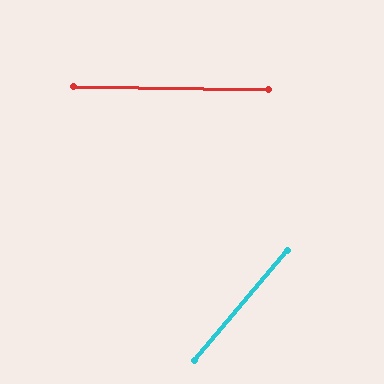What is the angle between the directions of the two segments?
Approximately 51 degrees.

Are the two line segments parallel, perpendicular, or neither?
Neither parallel nor perpendicular — they differ by about 51°.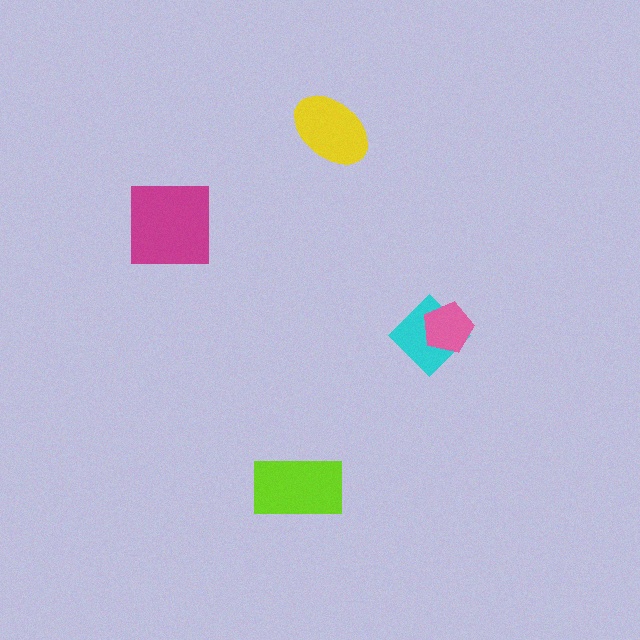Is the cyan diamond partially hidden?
Yes, it is partially covered by another shape.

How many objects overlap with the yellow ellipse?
0 objects overlap with the yellow ellipse.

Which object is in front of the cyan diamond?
The pink pentagon is in front of the cyan diamond.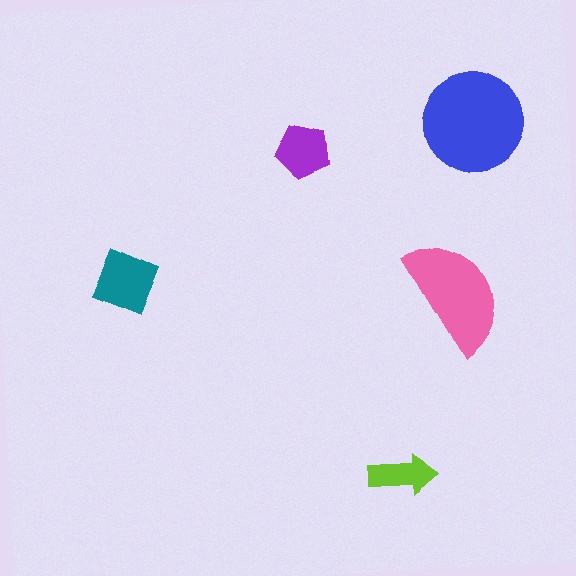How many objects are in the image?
There are 5 objects in the image.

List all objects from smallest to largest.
The lime arrow, the purple pentagon, the teal diamond, the pink semicircle, the blue circle.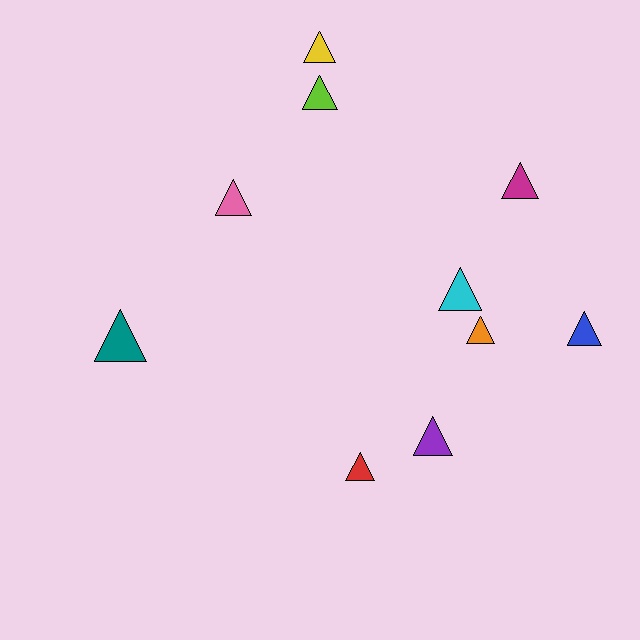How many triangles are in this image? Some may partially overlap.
There are 10 triangles.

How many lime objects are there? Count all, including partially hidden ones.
There is 1 lime object.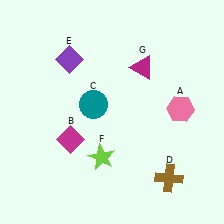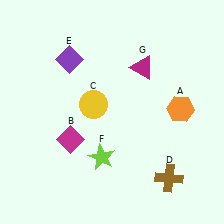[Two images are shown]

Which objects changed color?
A changed from pink to orange. C changed from teal to yellow.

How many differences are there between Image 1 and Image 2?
There are 2 differences between the two images.